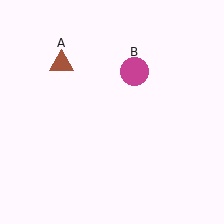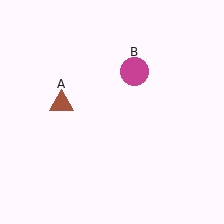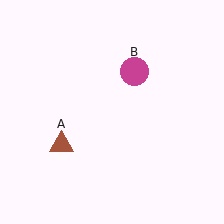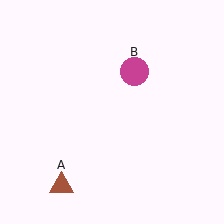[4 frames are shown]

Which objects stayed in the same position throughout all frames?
Magenta circle (object B) remained stationary.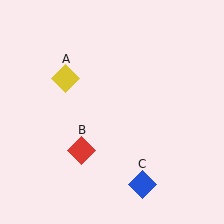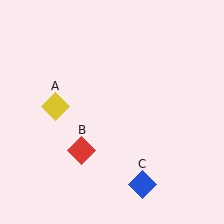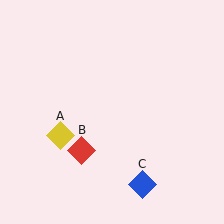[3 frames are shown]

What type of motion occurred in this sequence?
The yellow diamond (object A) rotated counterclockwise around the center of the scene.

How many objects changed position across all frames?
1 object changed position: yellow diamond (object A).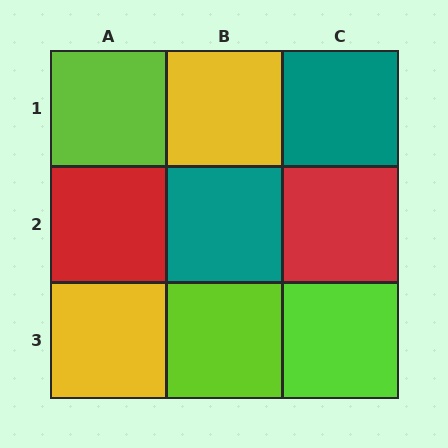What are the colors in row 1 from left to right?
Lime, yellow, teal.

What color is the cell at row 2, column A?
Red.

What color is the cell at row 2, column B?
Teal.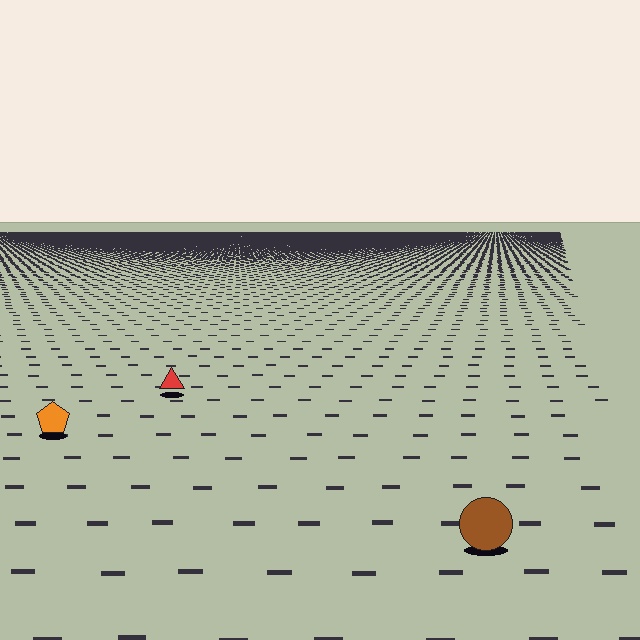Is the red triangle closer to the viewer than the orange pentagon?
No. The orange pentagon is closer — you can tell from the texture gradient: the ground texture is coarser near it.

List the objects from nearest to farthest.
From nearest to farthest: the brown circle, the orange pentagon, the red triangle.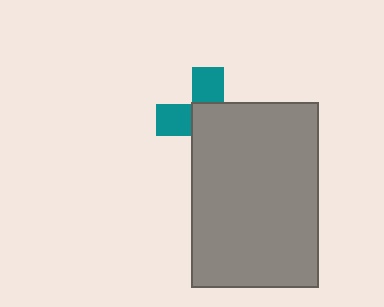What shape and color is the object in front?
The object in front is a gray rectangle.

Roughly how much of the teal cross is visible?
A small part of it is visible (roughly 40%).